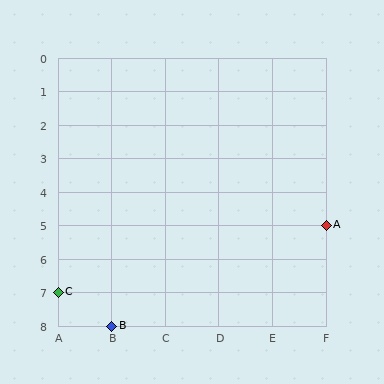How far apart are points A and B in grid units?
Points A and B are 4 columns and 3 rows apart (about 5.0 grid units diagonally).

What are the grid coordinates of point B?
Point B is at grid coordinates (B, 8).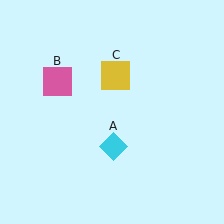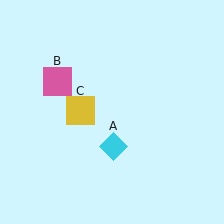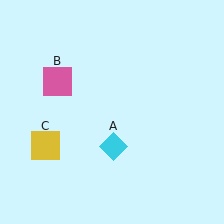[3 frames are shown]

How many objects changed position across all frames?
1 object changed position: yellow square (object C).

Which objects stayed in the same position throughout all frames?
Cyan diamond (object A) and pink square (object B) remained stationary.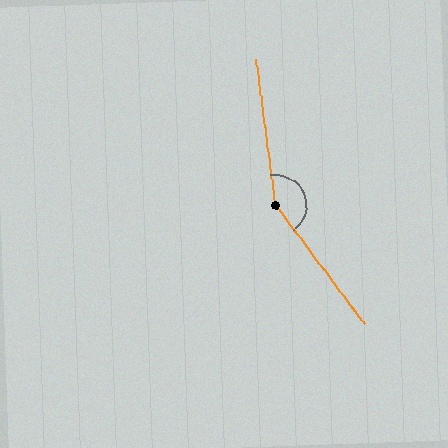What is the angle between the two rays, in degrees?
Approximately 150 degrees.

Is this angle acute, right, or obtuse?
It is obtuse.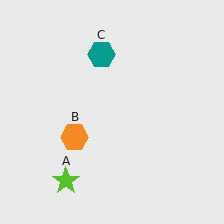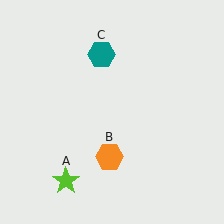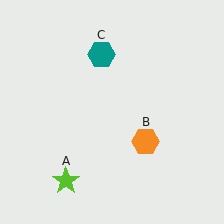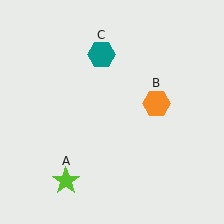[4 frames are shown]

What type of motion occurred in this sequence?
The orange hexagon (object B) rotated counterclockwise around the center of the scene.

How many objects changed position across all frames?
1 object changed position: orange hexagon (object B).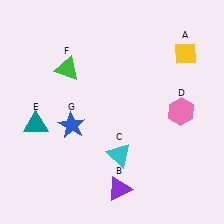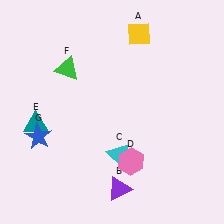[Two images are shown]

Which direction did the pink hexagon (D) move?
The pink hexagon (D) moved down.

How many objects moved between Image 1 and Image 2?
3 objects moved between the two images.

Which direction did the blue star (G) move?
The blue star (G) moved left.